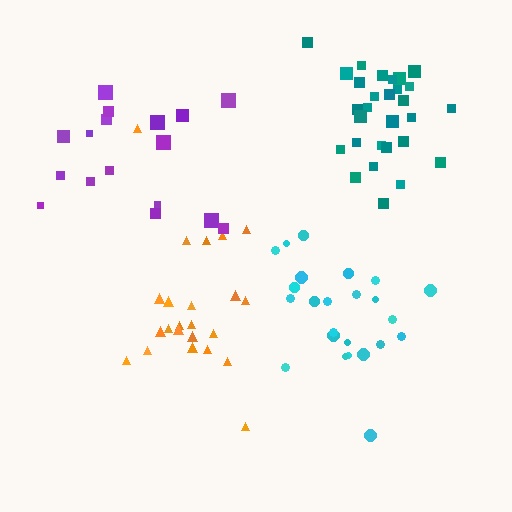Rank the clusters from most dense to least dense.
teal, cyan, orange, purple.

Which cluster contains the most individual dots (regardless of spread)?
Teal (29).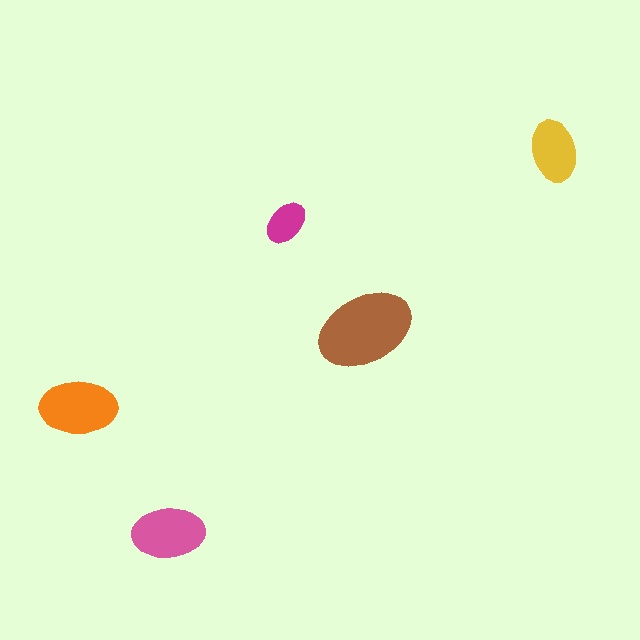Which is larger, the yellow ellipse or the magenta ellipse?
The yellow one.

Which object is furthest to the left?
The orange ellipse is leftmost.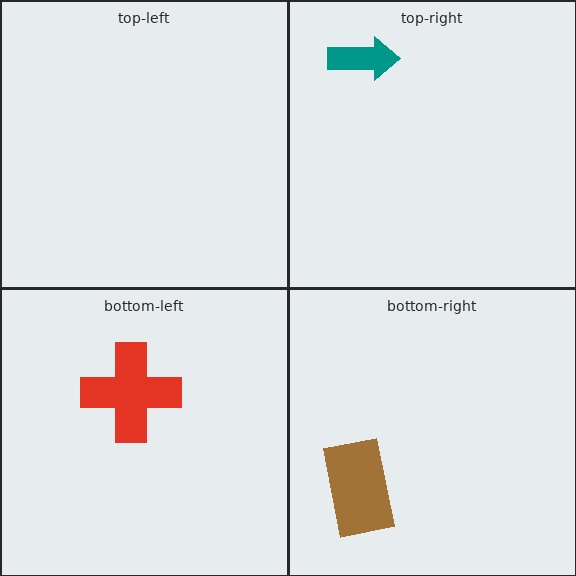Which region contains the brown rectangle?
The bottom-right region.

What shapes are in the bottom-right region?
The brown rectangle.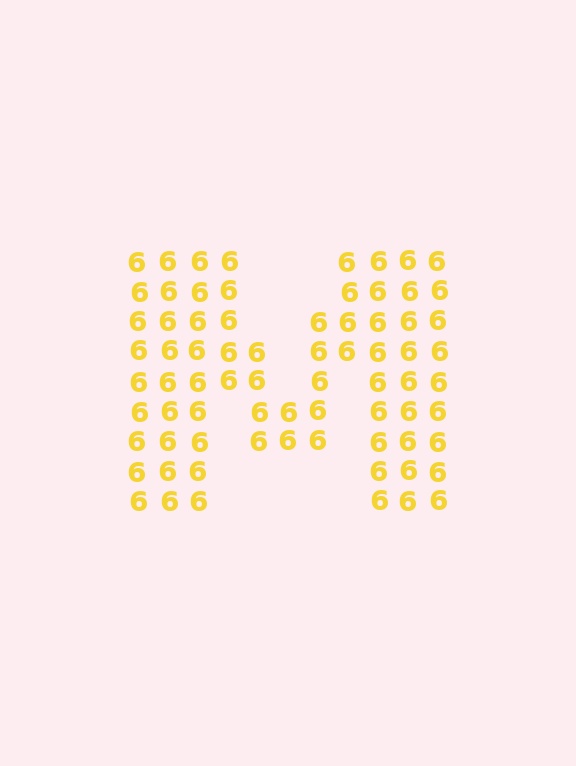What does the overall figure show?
The overall figure shows the letter M.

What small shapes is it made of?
It is made of small digit 6's.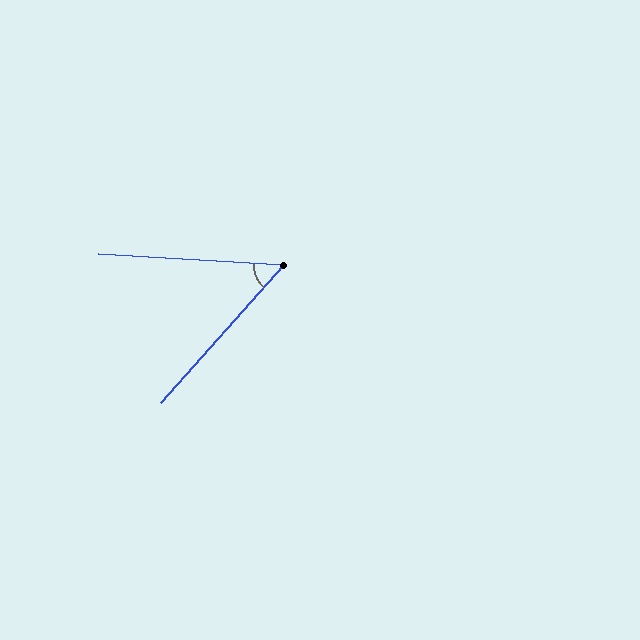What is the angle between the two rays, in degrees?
Approximately 52 degrees.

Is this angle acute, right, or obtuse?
It is acute.